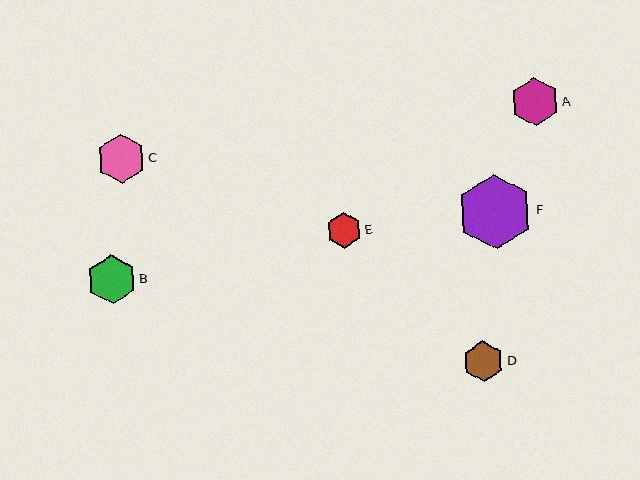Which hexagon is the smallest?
Hexagon E is the smallest with a size of approximately 36 pixels.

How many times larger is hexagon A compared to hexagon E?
Hexagon A is approximately 1.4 times the size of hexagon E.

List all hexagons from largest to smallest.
From largest to smallest: F, B, C, A, D, E.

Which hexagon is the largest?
Hexagon F is the largest with a size of approximately 75 pixels.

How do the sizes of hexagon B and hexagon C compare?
Hexagon B and hexagon C are approximately the same size.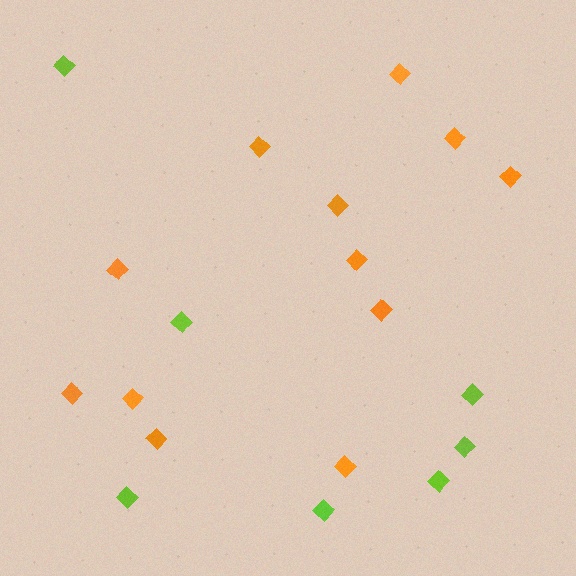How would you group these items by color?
There are 2 groups: one group of orange diamonds (12) and one group of lime diamonds (7).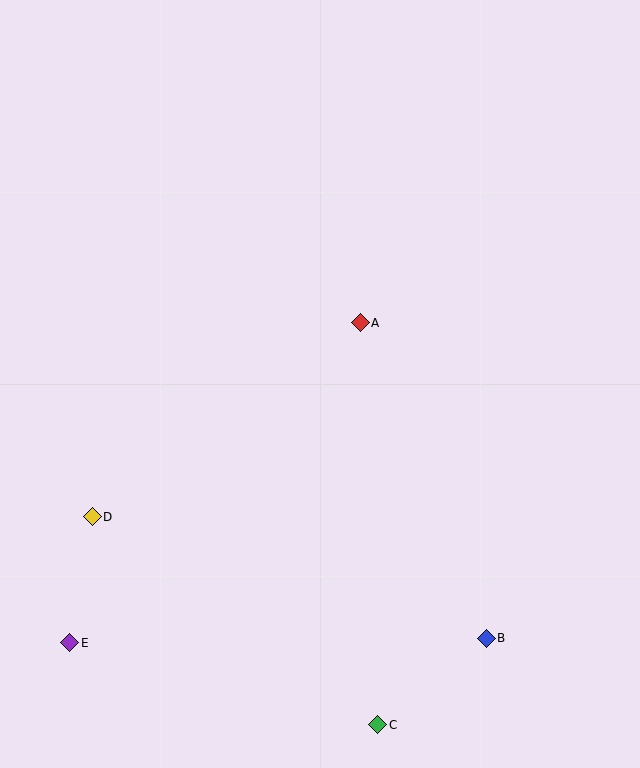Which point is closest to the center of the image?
Point A at (360, 323) is closest to the center.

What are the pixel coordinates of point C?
Point C is at (378, 725).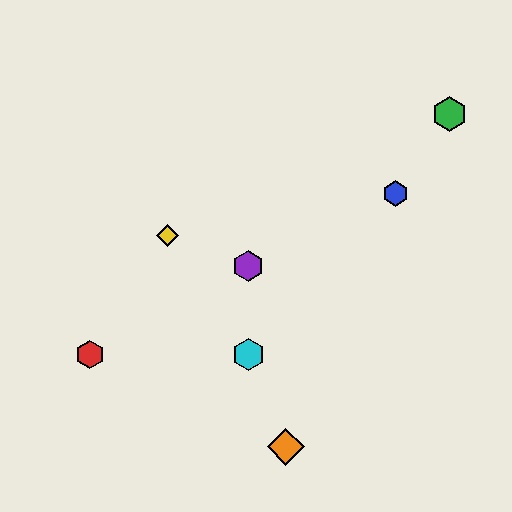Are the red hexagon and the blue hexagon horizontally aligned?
No, the red hexagon is at y≈354 and the blue hexagon is at y≈193.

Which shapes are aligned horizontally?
The red hexagon, the cyan hexagon are aligned horizontally.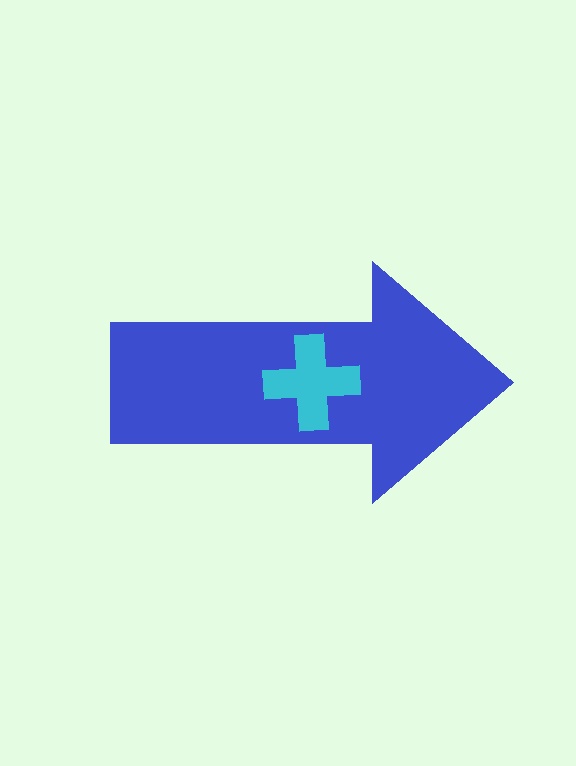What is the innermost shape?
The cyan cross.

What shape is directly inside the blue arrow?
The cyan cross.